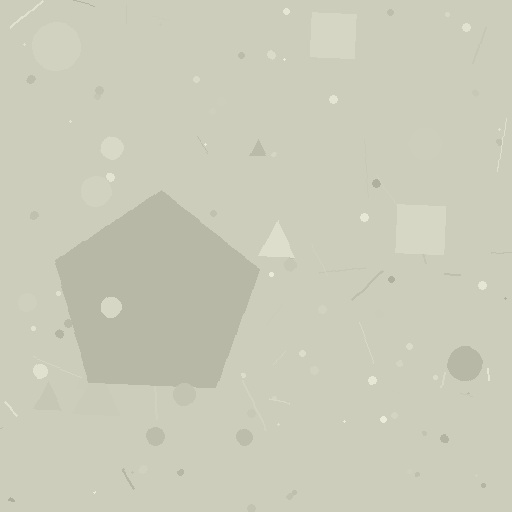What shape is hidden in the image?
A pentagon is hidden in the image.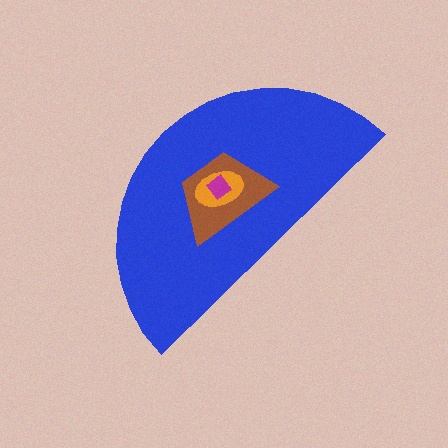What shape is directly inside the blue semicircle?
The brown trapezoid.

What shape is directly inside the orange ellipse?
The magenta diamond.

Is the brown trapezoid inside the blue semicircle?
Yes.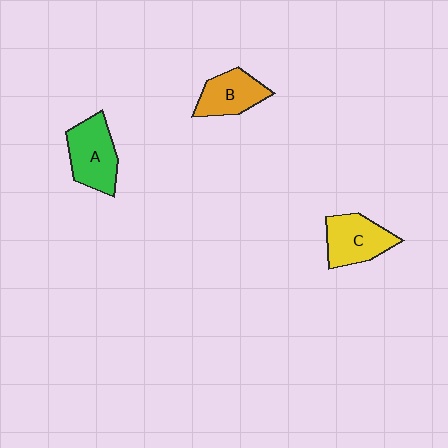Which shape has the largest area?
Shape A (green).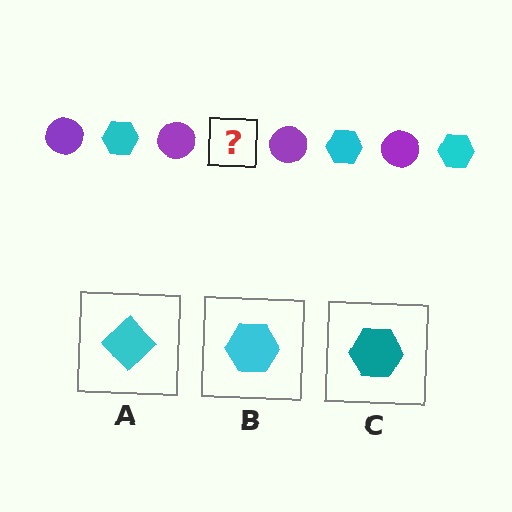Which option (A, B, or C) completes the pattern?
B.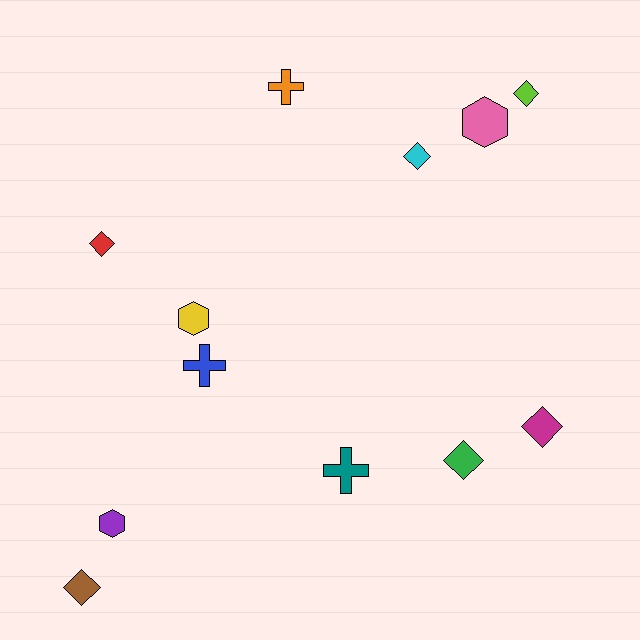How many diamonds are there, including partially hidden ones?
There are 6 diamonds.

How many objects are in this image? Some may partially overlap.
There are 12 objects.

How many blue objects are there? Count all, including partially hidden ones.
There is 1 blue object.